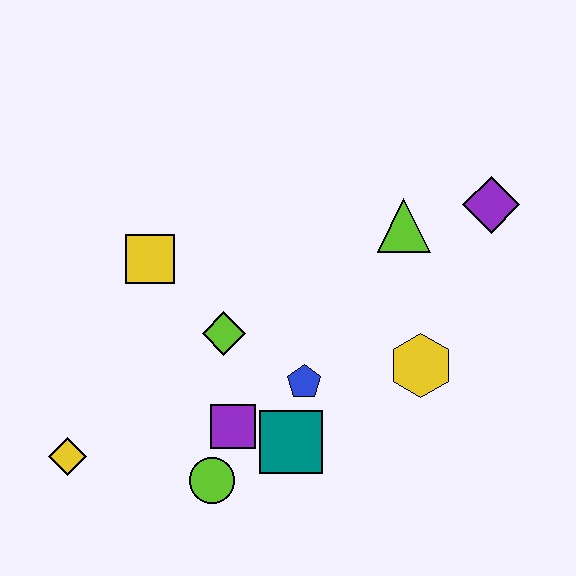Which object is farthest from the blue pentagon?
The purple diamond is farthest from the blue pentagon.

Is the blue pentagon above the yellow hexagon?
No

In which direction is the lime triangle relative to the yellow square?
The lime triangle is to the right of the yellow square.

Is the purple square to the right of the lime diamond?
Yes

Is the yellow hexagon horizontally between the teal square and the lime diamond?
No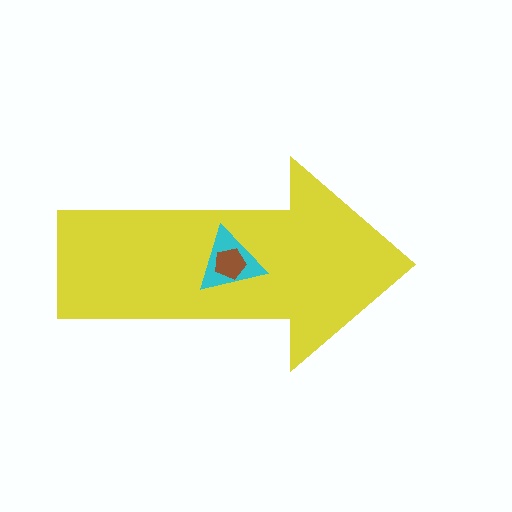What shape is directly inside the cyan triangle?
The brown pentagon.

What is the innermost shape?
The brown pentagon.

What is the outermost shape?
The yellow arrow.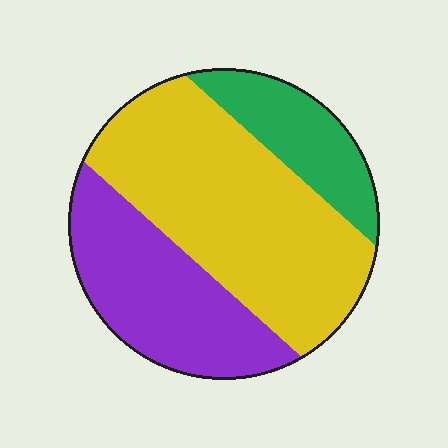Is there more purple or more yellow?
Yellow.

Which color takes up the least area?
Green, at roughly 15%.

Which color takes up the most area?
Yellow, at roughly 50%.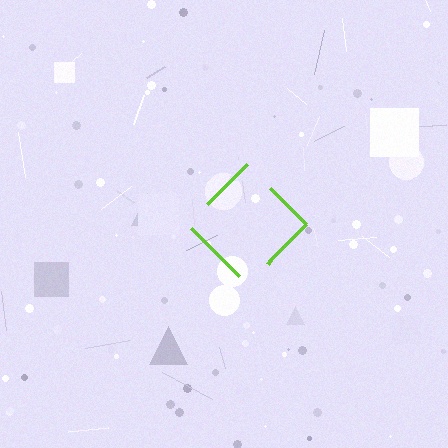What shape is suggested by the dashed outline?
The dashed outline suggests a diamond.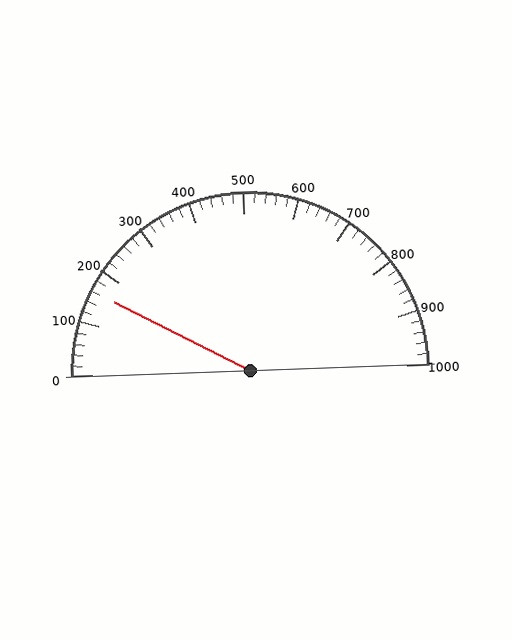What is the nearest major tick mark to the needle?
The nearest major tick mark is 200.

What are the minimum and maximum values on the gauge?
The gauge ranges from 0 to 1000.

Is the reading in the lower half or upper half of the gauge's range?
The reading is in the lower half of the range (0 to 1000).